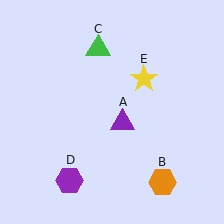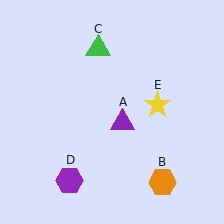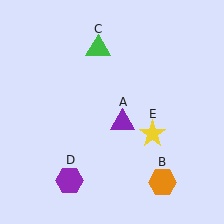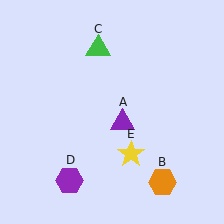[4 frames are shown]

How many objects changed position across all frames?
1 object changed position: yellow star (object E).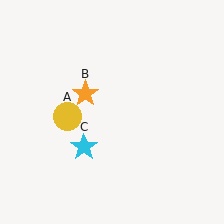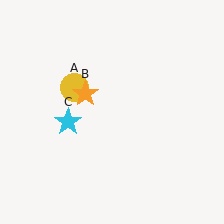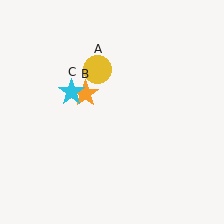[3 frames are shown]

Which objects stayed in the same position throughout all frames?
Orange star (object B) remained stationary.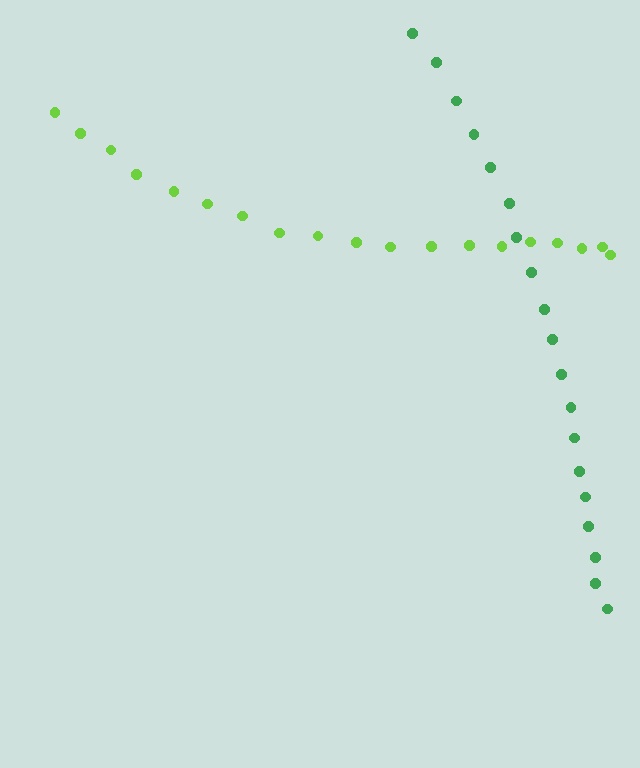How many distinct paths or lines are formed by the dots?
There are 2 distinct paths.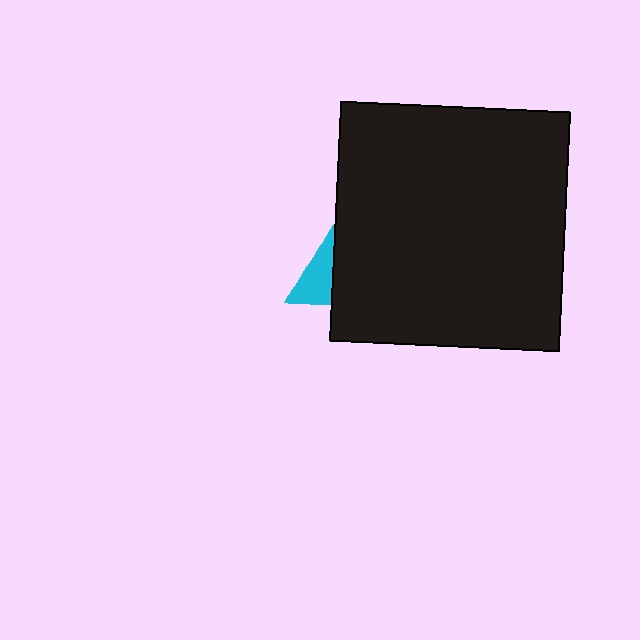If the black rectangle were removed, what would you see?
You would see the complete cyan triangle.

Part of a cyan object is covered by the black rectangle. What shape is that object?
It is a triangle.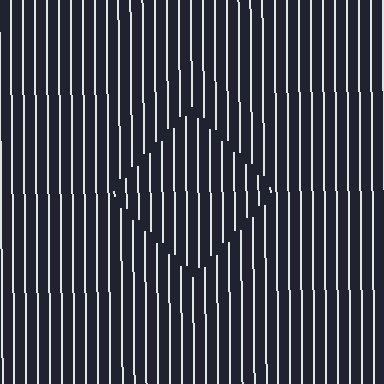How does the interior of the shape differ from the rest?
The interior of the shape contains the same grating, shifted by half a period — the contour is defined by the phase discontinuity where line-ends from the inner and outer gratings abut.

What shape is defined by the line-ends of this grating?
An illusory square. The interior of the shape contains the same grating, shifted by half a period — the contour is defined by the phase discontinuity where line-ends from the inner and outer gratings abut.